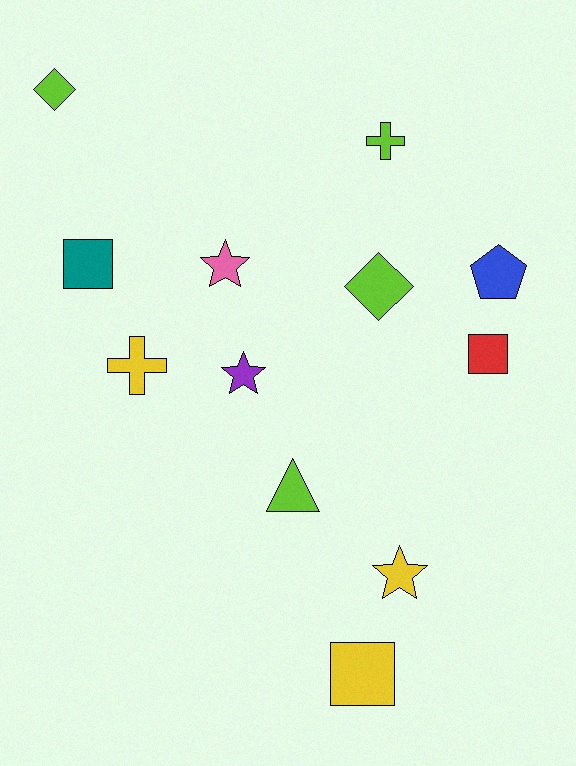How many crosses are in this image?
There are 2 crosses.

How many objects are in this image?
There are 12 objects.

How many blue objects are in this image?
There is 1 blue object.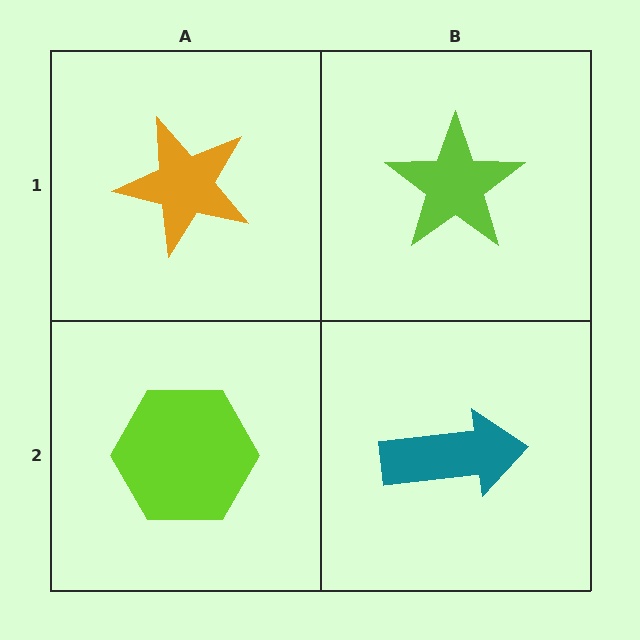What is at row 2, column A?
A lime hexagon.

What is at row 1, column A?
An orange star.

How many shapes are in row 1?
2 shapes.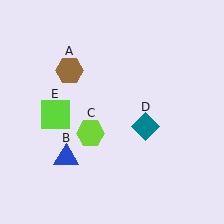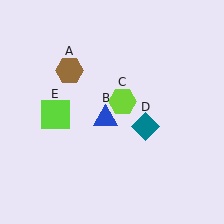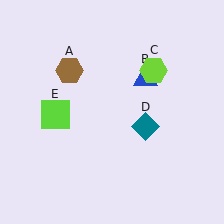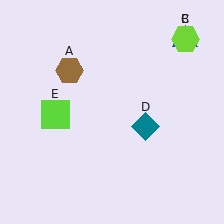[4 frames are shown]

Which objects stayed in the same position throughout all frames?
Brown hexagon (object A) and teal diamond (object D) and lime square (object E) remained stationary.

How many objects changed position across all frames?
2 objects changed position: blue triangle (object B), lime hexagon (object C).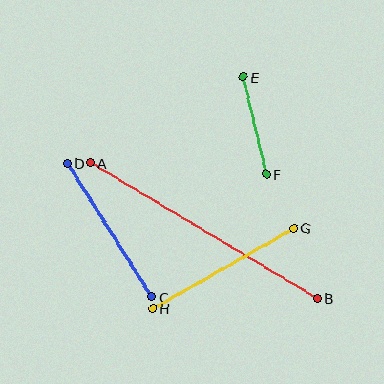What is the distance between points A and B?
The distance is approximately 264 pixels.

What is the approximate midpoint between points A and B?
The midpoint is at approximately (204, 231) pixels.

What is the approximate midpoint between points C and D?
The midpoint is at approximately (110, 230) pixels.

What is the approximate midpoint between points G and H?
The midpoint is at approximately (223, 268) pixels.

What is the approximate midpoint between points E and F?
The midpoint is at approximately (255, 126) pixels.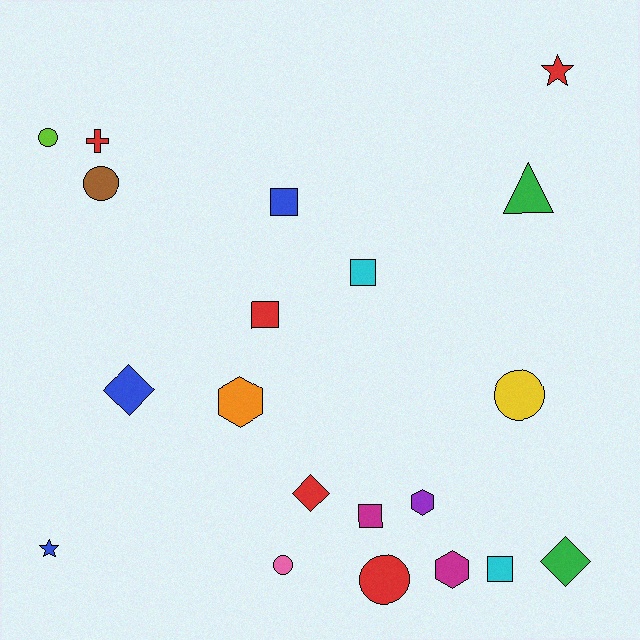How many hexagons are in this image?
There are 3 hexagons.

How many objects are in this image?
There are 20 objects.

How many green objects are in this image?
There are 2 green objects.